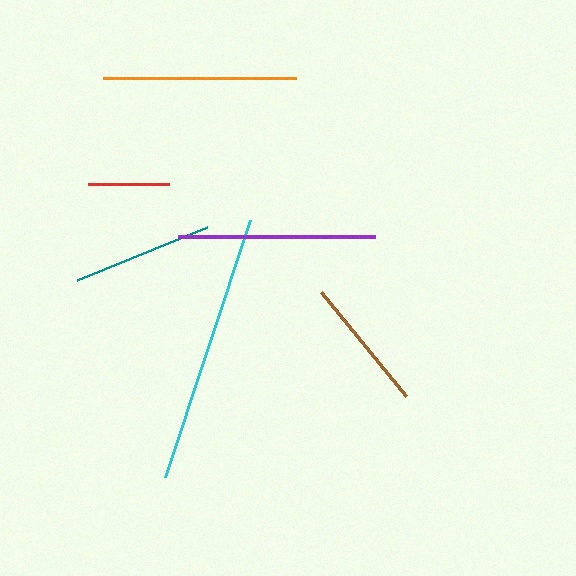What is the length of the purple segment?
The purple segment is approximately 197 pixels long.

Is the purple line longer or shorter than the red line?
The purple line is longer than the red line.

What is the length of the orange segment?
The orange segment is approximately 192 pixels long.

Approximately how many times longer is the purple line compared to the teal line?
The purple line is approximately 1.4 times the length of the teal line.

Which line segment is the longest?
The cyan line is the longest at approximately 271 pixels.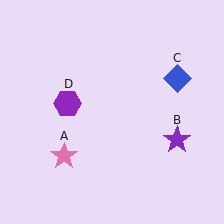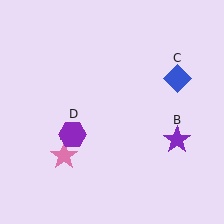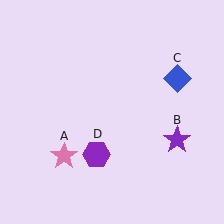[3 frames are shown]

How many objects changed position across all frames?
1 object changed position: purple hexagon (object D).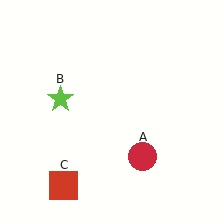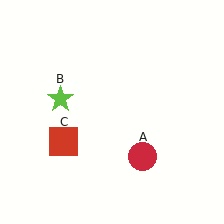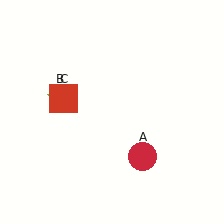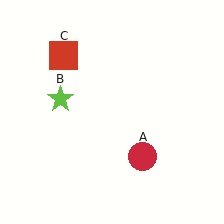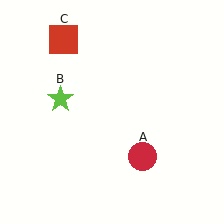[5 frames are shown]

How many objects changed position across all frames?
1 object changed position: red square (object C).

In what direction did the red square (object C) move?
The red square (object C) moved up.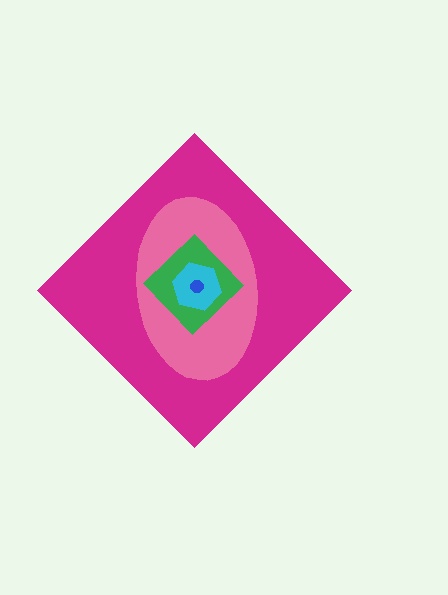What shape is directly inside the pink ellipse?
The green diamond.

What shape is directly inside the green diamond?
The cyan hexagon.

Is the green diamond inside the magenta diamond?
Yes.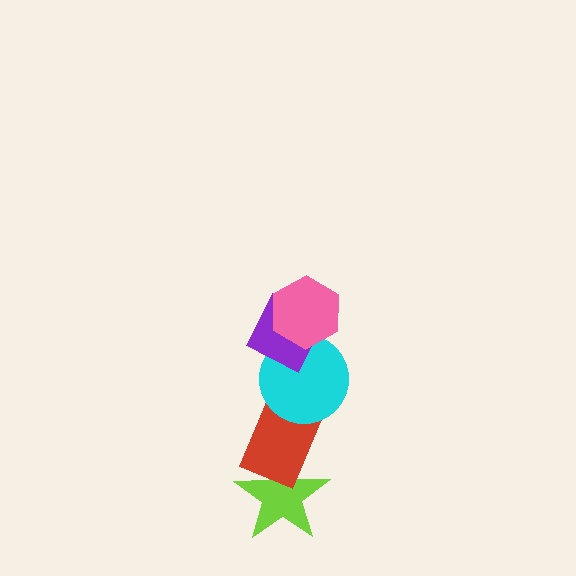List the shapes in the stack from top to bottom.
From top to bottom: the pink hexagon, the purple diamond, the cyan circle, the red rectangle, the lime star.